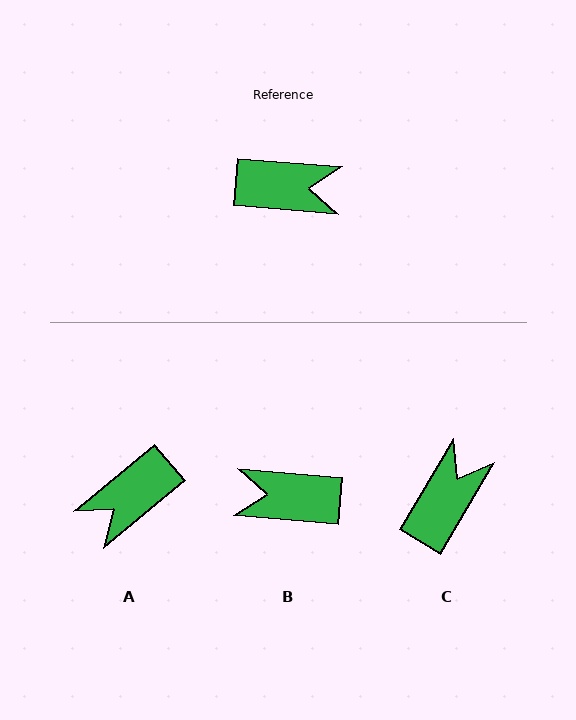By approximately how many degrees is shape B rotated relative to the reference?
Approximately 180 degrees counter-clockwise.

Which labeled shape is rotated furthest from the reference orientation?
B, about 180 degrees away.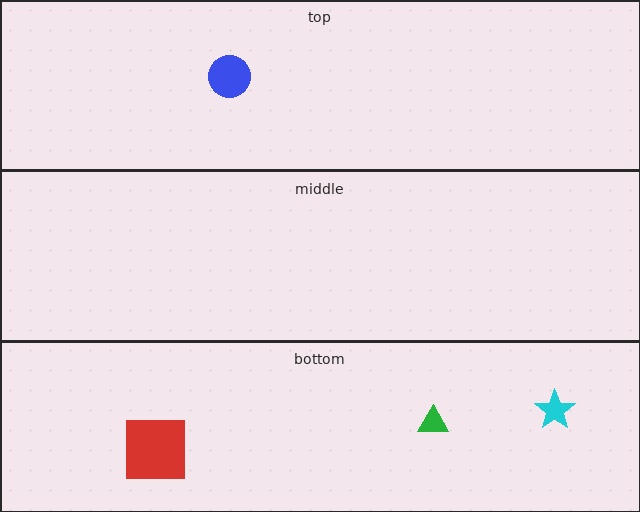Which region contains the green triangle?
The bottom region.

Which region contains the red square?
The bottom region.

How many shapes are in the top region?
1.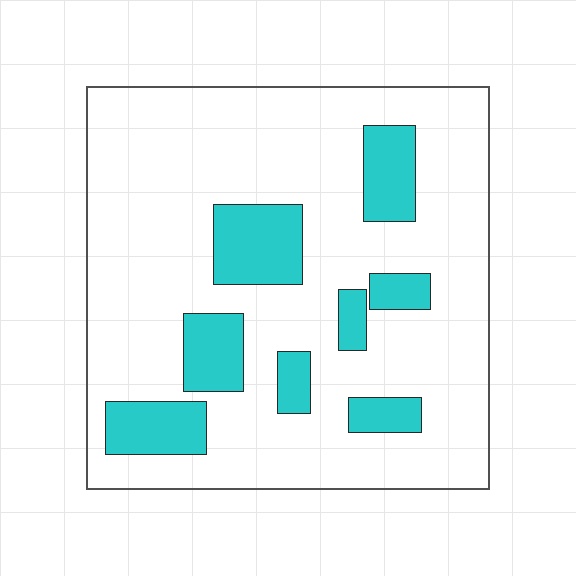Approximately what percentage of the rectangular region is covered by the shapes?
Approximately 20%.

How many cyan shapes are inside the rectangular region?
8.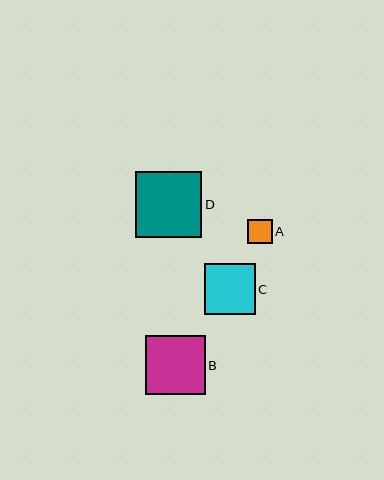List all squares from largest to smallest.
From largest to smallest: D, B, C, A.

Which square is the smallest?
Square A is the smallest with a size of approximately 24 pixels.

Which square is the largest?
Square D is the largest with a size of approximately 66 pixels.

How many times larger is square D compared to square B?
Square D is approximately 1.1 times the size of square B.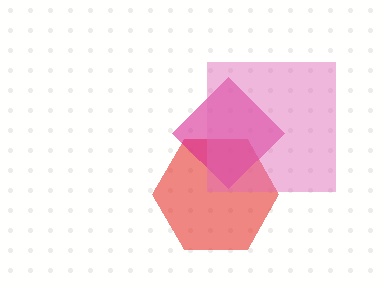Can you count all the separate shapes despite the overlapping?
Yes, there are 3 separate shapes.